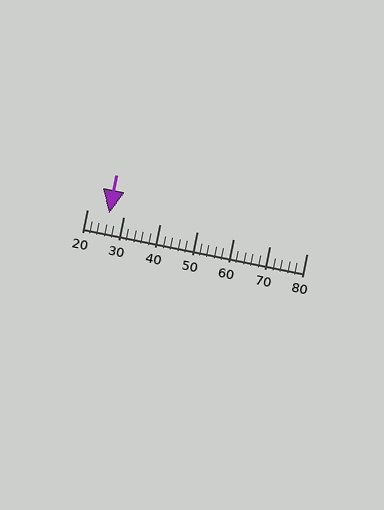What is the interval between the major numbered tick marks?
The major tick marks are spaced 10 units apart.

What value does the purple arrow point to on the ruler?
The purple arrow points to approximately 26.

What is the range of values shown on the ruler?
The ruler shows values from 20 to 80.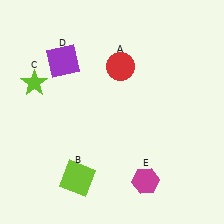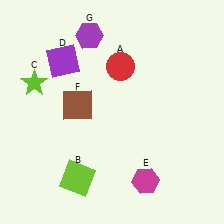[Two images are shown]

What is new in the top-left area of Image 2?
A brown square (F) was added in the top-left area of Image 2.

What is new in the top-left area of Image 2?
A purple hexagon (G) was added in the top-left area of Image 2.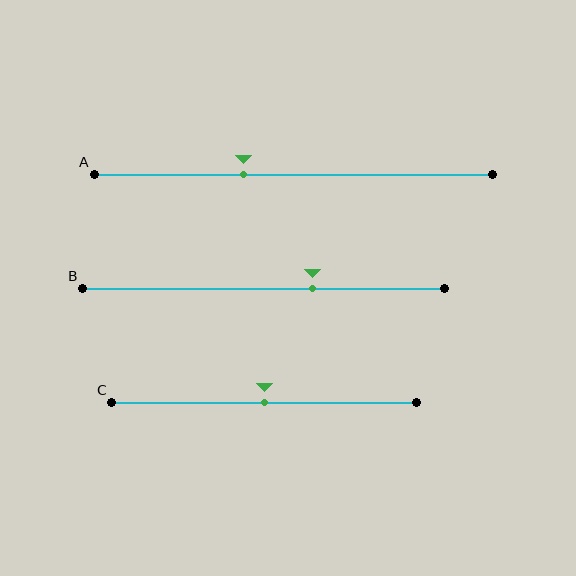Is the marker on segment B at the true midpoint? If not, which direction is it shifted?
No, the marker on segment B is shifted to the right by about 13% of the segment length.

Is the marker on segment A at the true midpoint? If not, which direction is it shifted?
No, the marker on segment A is shifted to the left by about 13% of the segment length.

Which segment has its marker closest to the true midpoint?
Segment C has its marker closest to the true midpoint.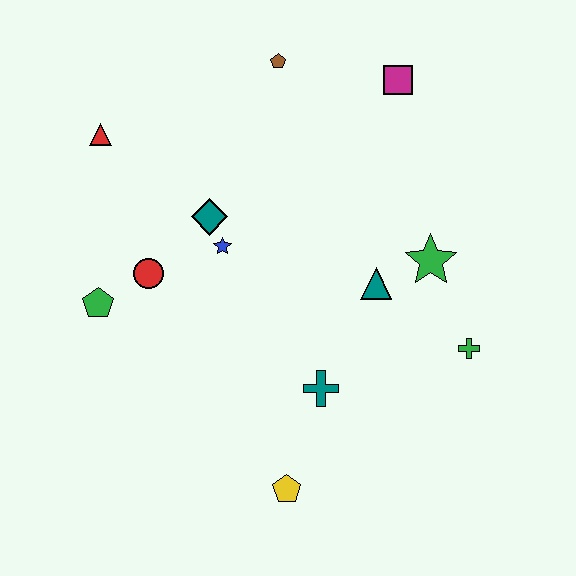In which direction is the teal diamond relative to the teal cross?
The teal diamond is above the teal cross.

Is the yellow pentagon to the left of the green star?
Yes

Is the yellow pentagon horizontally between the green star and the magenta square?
No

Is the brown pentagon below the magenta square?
No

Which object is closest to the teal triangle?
The green star is closest to the teal triangle.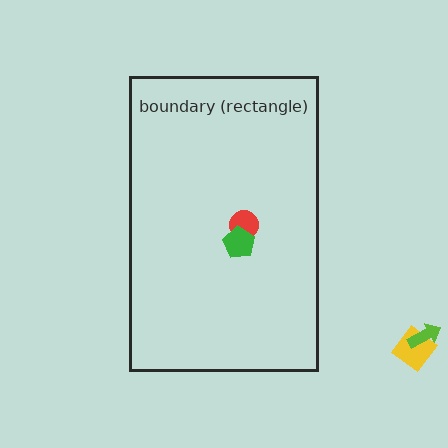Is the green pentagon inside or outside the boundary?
Inside.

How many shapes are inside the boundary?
2 inside, 2 outside.